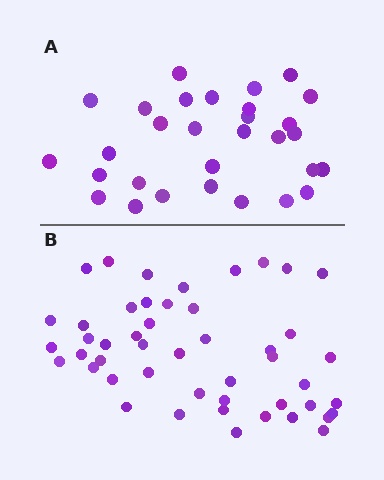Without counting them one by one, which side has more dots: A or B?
Region B (the bottom region) has more dots.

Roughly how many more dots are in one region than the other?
Region B has approximately 20 more dots than region A.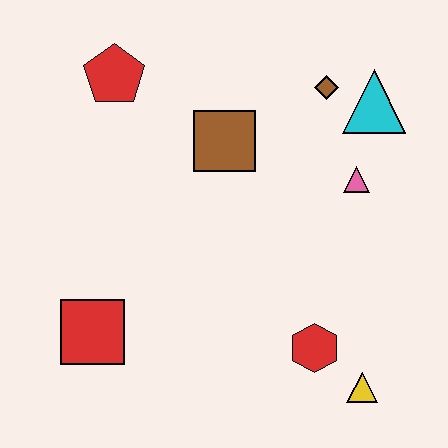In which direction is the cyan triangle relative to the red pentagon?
The cyan triangle is to the right of the red pentagon.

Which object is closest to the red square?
The red hexagon is closest to the red square.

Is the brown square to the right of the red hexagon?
No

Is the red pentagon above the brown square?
Yes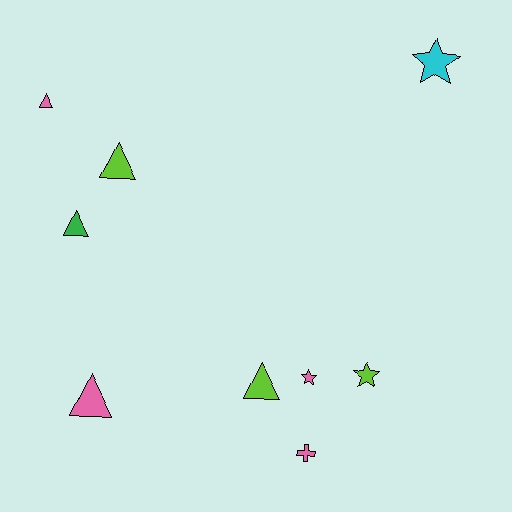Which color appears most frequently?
Pink, with 4 objects.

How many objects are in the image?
There are 9 objects.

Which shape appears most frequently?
Triangle, with 5 objects.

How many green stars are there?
There are no green stars.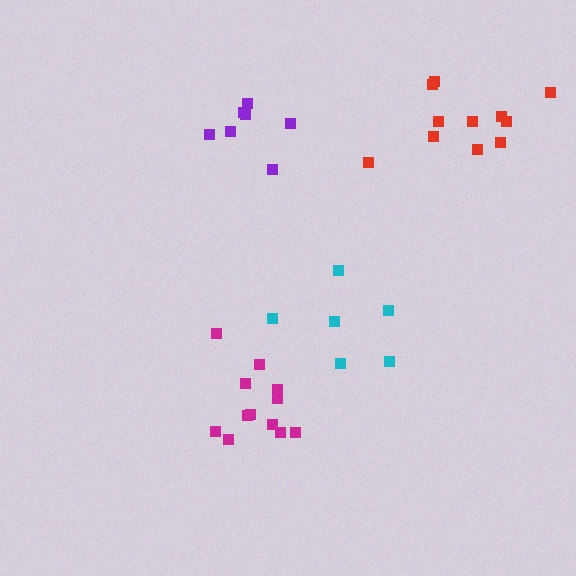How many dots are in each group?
Group 1: 6 dots, Group 2: 11 dots, Group 3: 7 dots, Group 4: 12 dots (36 total).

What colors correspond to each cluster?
The clusters are colored: cyan, red, purple, magenta.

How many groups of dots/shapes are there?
There are 4 groups.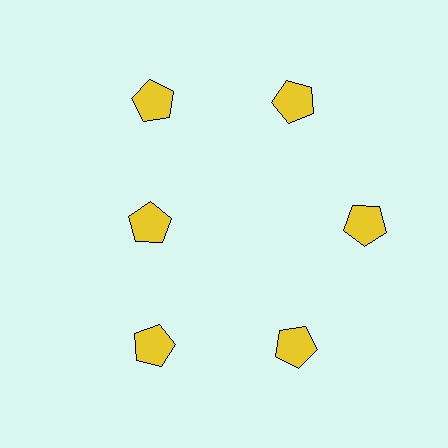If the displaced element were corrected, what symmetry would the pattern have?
It would have 6-fold rotational symmetry — the pattern would map onto itself every 60 degrees.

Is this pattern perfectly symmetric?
No. The 6 yellow pentagons are arranged in a ring, but one element near the 9 o'clock position is pulled inward toward the center, breaking the 6-fold rotational symmetry.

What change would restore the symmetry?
The symmetry would be restored by moving it outward, back onto the ring so that all 6 pentagons sit at equal angles and equal distance from the center.